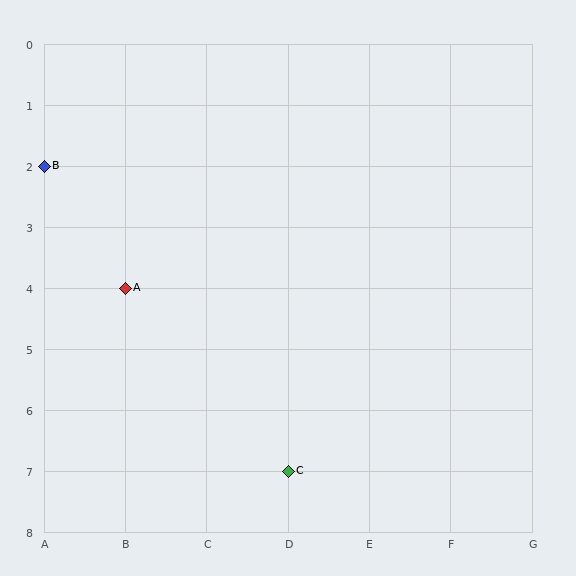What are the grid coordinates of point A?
Point A is at grid coordinates (B, 4).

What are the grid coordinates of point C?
Point C is at grid coordinates (D, 7).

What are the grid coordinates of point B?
Point B is at grid coordinates (A, 2).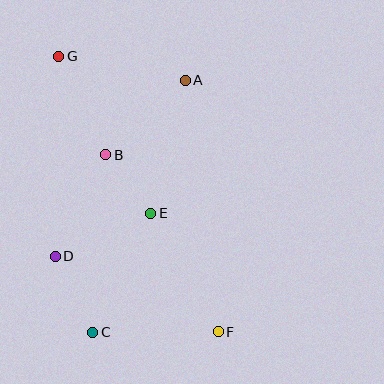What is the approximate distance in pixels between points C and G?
The distance between C and G is approximately 278 pixels.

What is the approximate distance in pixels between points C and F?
The distance between C and F is approximately 126 pixels.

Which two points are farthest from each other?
Points F and G are farthest from each other.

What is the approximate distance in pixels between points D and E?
The distance between D and E is approximately 104 pixels.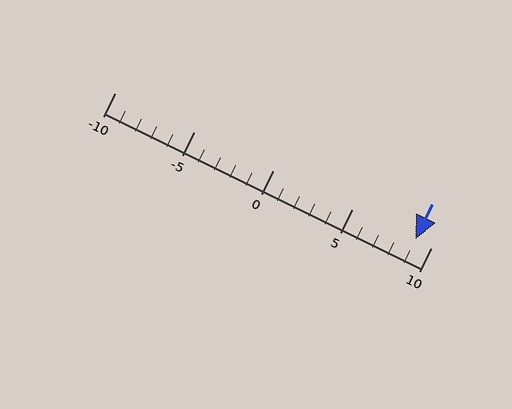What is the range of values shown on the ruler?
The ruler shows values from -10 to 10.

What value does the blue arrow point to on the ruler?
The blue arrow points to approximately 9.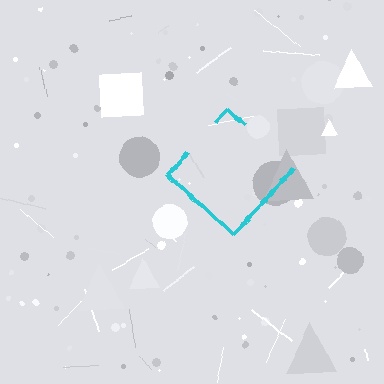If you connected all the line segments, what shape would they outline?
They would outline a diamond.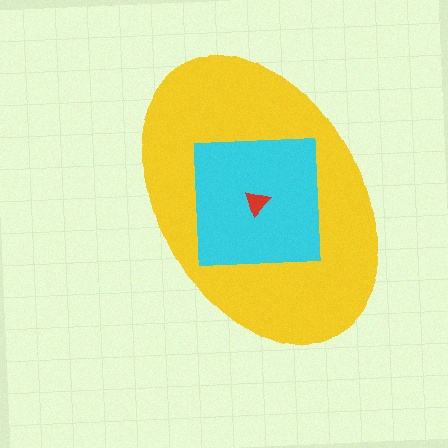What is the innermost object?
The red triangle.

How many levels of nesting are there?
3.